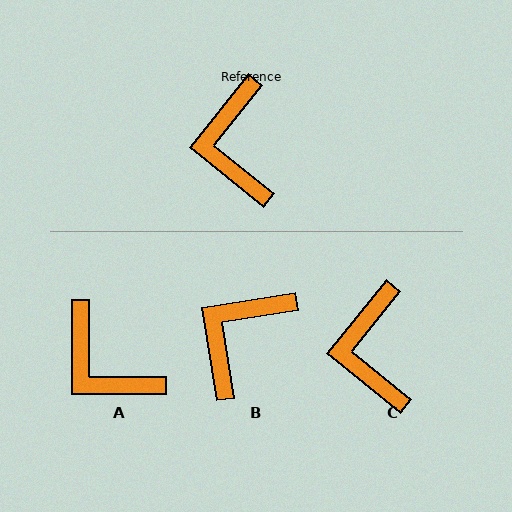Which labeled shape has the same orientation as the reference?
C.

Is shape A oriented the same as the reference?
No, it is off by about 39 degrees.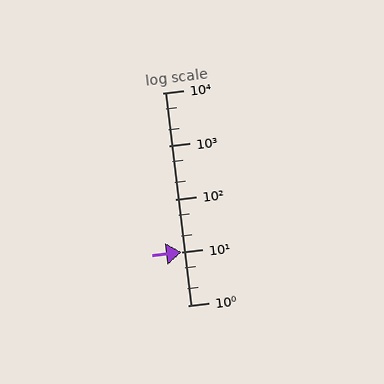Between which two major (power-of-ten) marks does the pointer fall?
The pointer is between 10 and 100.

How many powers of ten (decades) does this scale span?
The scale spans 4 decades, from 1 to 10000.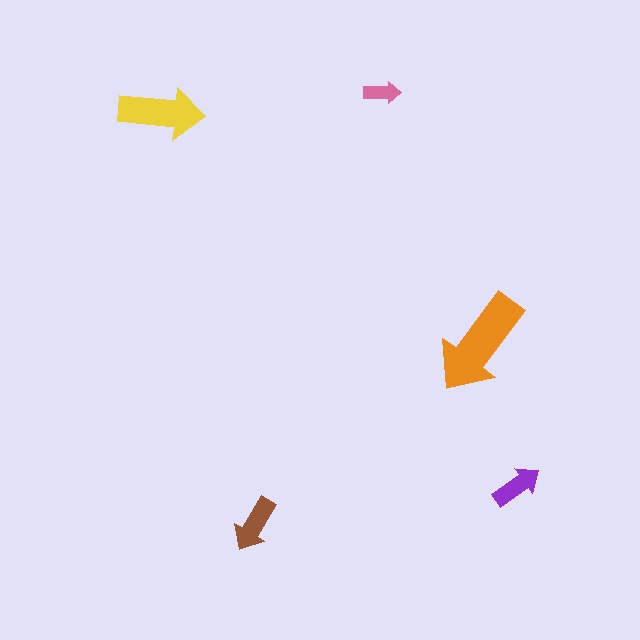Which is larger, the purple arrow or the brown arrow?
The brown one.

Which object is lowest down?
The brown arrow is bottommost.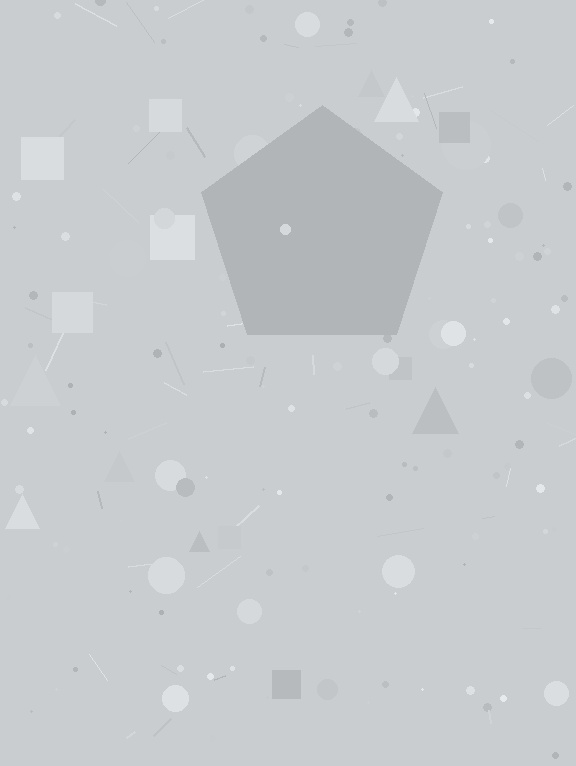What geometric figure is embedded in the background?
A pentagon is embedded in the background.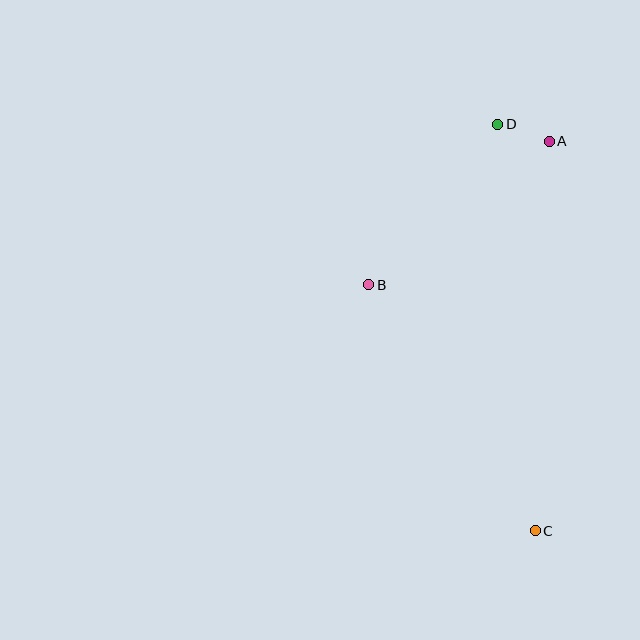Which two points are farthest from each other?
Points C and D are farthest from each other.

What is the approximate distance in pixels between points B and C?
The distance between B and C is approximately 297 pixels.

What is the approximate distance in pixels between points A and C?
The distance between A and C is approximately 390 pixels.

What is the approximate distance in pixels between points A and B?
The distance between A and B is approximately 231 pixels.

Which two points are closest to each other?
Points A and D are closest to each other.